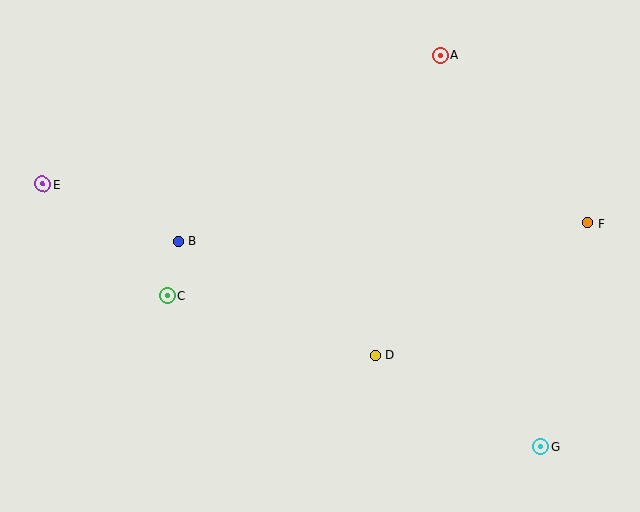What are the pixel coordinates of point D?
Point D is at (376, 355).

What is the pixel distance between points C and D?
The distance between C and D is 217 pixels.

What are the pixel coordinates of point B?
Point B is at (179, 241).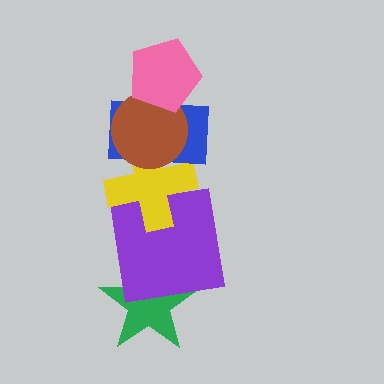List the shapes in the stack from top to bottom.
From top to bottom: the pink pentagon, the brown circle, the blue rectangle, the yellow cross, the purple square, the green star.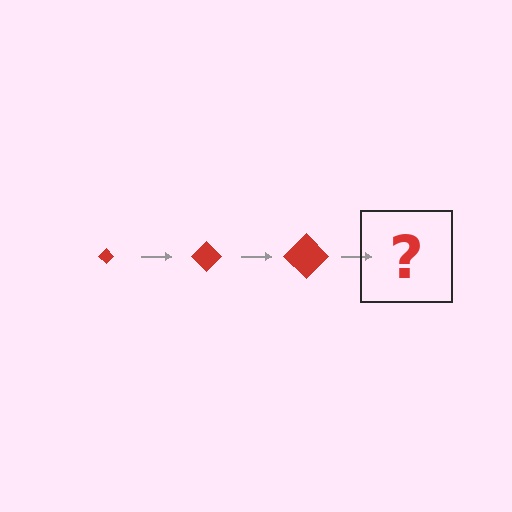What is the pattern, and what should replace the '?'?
The pattern is that the diamond gets progressively larger each step. The '?' should be a red diamond, larger than the previous one.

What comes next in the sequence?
The next element should be a red diamond, larger than the previous one.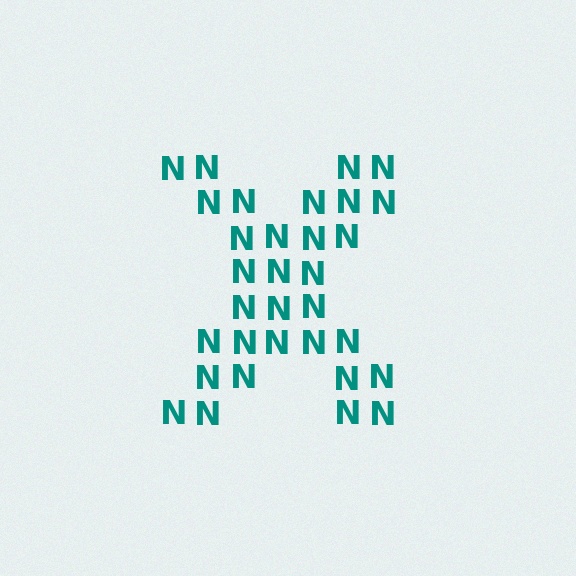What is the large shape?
The large shape is the letter X.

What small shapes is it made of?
It is made of small letter N's.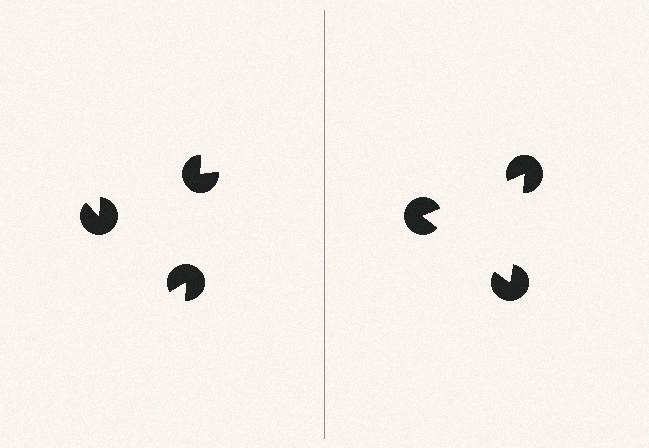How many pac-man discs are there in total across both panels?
6 — 3 on each side.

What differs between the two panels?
The pac-man discs are positioned identically on both sides; only the wedge orientations differ. On the right they align to a triangle; on the left they are misaligned.